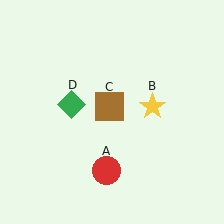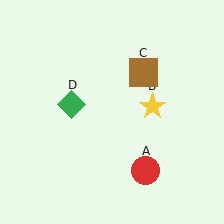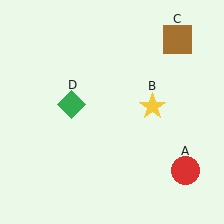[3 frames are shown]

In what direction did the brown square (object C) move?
The brown square (object C) moved up and to the right.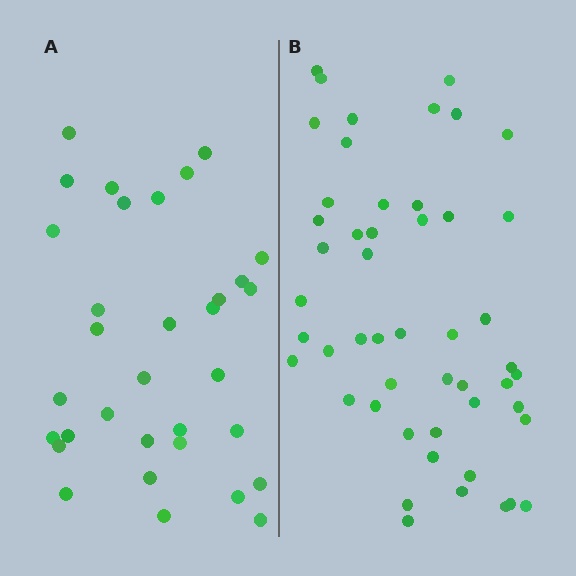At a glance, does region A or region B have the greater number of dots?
Region B (the right region) has more dots.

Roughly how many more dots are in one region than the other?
Region B has approximately 15 more dots than region A.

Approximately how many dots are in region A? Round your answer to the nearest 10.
About 30 dots. (The exact count is 33, which rounds to 30.)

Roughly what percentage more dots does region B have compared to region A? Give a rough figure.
About 50% more.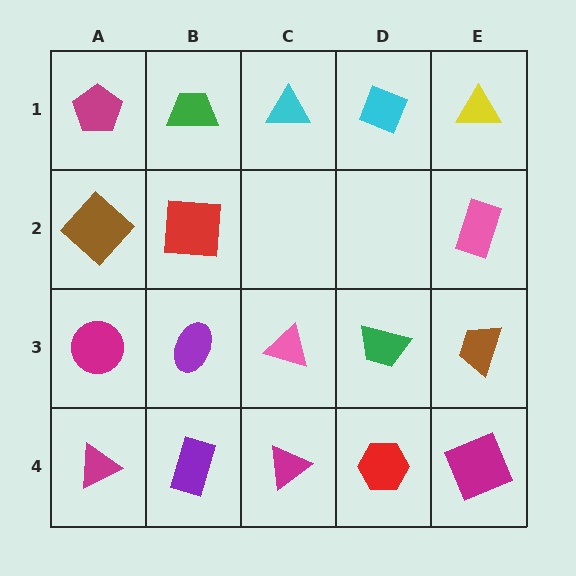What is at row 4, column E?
A magenta square.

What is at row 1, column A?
A magenta pentagon.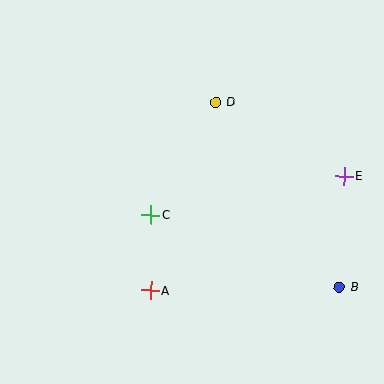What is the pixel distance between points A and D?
The distance between A and D is 199 pixels.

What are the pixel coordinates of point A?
Point A is at (151, 290).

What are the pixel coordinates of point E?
Point E is at (344, 176).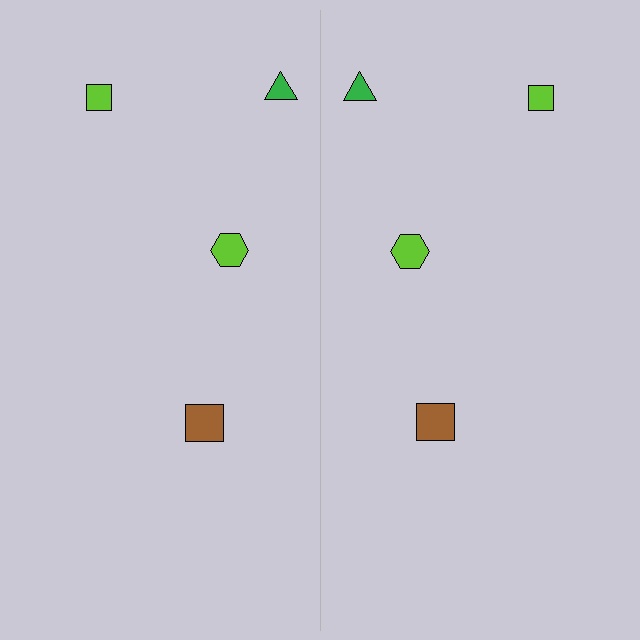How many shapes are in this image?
There are 8 shapes in this image.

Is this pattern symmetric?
Yes, this pattern has bilateral (reflection) symmetry.